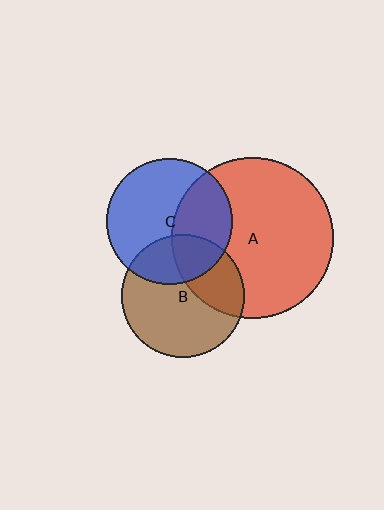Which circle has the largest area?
Circle A (red).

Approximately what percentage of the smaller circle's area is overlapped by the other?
Approximately 30%.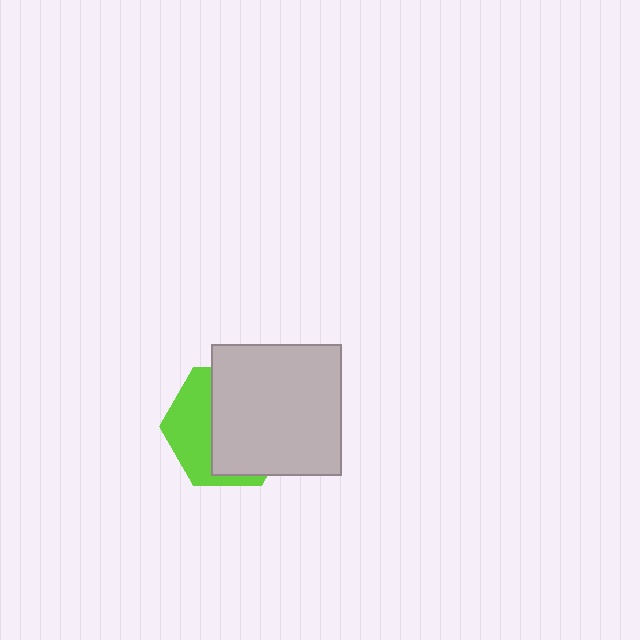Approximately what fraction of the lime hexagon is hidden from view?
Roughly 61% of the lime hexagon is hidden behind the light gray square.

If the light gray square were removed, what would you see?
You would see the complete lime hexagon.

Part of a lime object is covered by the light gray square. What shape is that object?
It is a hexagon.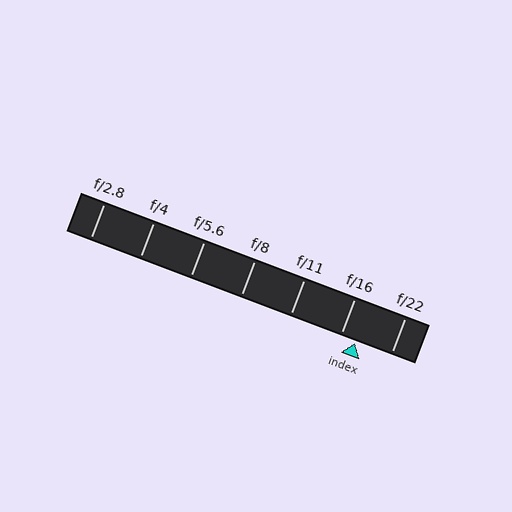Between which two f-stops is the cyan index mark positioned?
The index mark is between f/16 and f/22.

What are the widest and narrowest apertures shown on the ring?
The widest aperture shown is f/2.8 and the narrowest is f/22.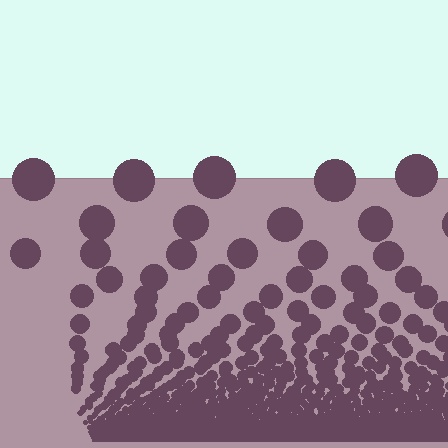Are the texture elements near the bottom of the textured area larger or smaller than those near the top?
Smaller. The gradient is inverted — elements near the bottom are smaller and denser.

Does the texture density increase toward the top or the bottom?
Density increases toward the bottom.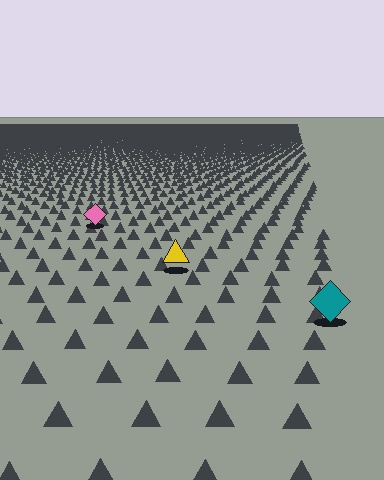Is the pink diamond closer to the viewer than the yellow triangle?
No. The yellow triangle is closer — you can tell from the texture gradient: the ground texture is coarser near it.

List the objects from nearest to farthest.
From nearest to farthest: the teal diamond, the yellow triangle, the pink diamond.